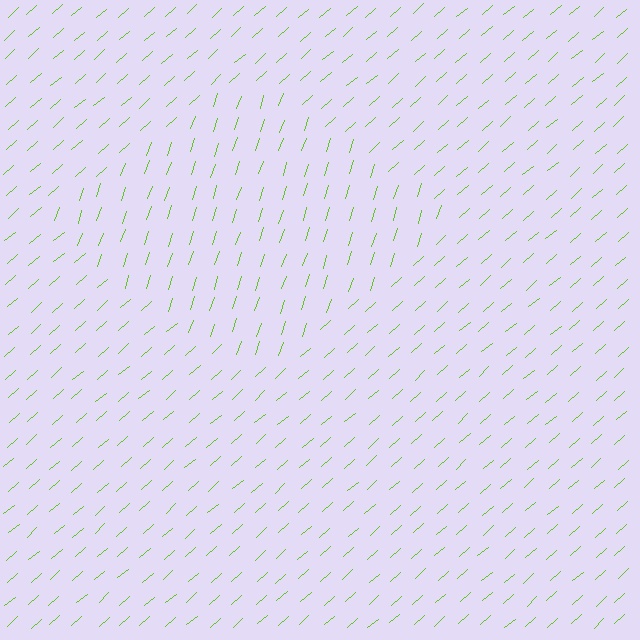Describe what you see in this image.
The image is filled with small lime line segments. A diamond region in the image has lines oriented differently from the surrounding lines, creating a visible texture boundary.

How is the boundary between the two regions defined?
The boundary is defined purely by a change in line orientation (approximately 31 degrees difference). All lines are the same color and thickness.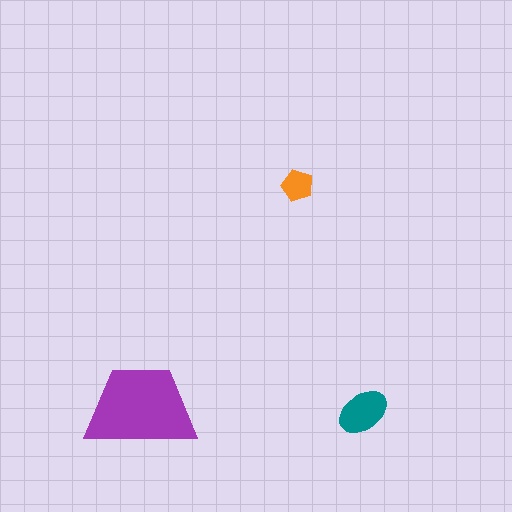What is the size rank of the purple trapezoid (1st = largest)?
1st.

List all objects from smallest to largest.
The orange pentagon, the teal ellipse, the purple trapezoid.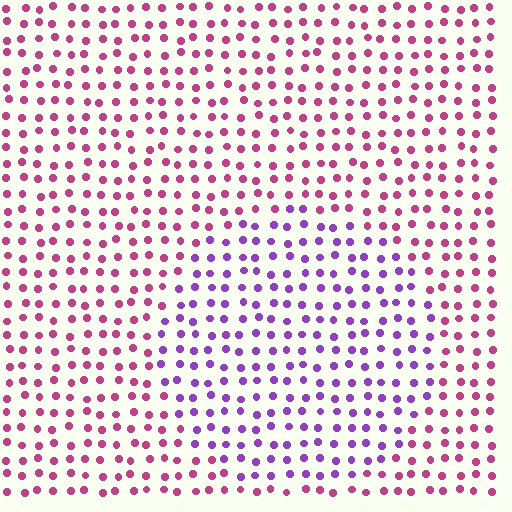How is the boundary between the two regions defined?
The boundary is defined purely by a slight shift in hue (about 49 degrees). Spacing, size, and orientation are identical on both sides.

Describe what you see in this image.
The image is filled with small magenta elements in a uniform arrangement. A circle-shaped region is visible where the elements are tinted to a slightly different hue, forming a subtle color boundary.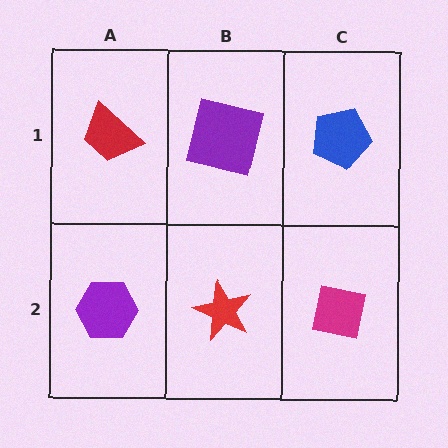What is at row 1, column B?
A purple square.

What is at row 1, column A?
A red trapezoid.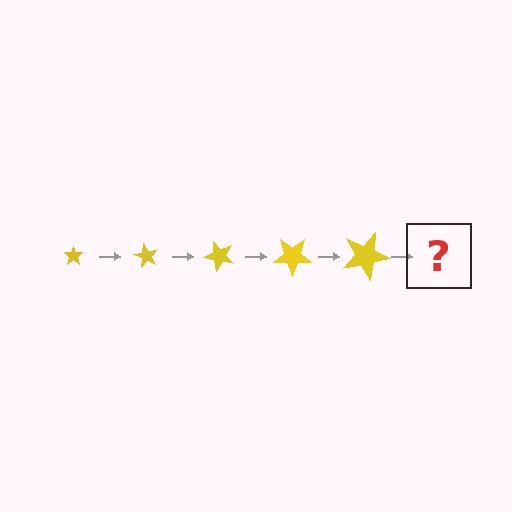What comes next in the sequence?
The next element should be a star, larger than the previous one and rotated 300 degrees from the start.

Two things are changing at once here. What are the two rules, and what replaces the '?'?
The two rules are that the star grows larger each step and it rotates 60 degrees each step. The '?' should be a star, larger than the previous one and rotated 300 degrees from the start.